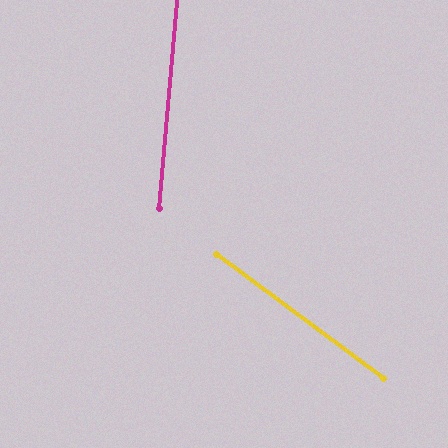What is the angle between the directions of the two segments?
Approximately 59 degrees.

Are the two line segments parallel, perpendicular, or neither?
Neither parallel nor perpendicular — they differ by about 59°.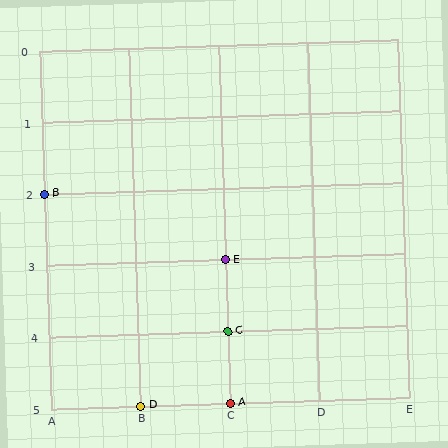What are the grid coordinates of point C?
Point C is at grid coordinates (C, 4).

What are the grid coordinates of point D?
Point D is at grid coordinates (B, 5).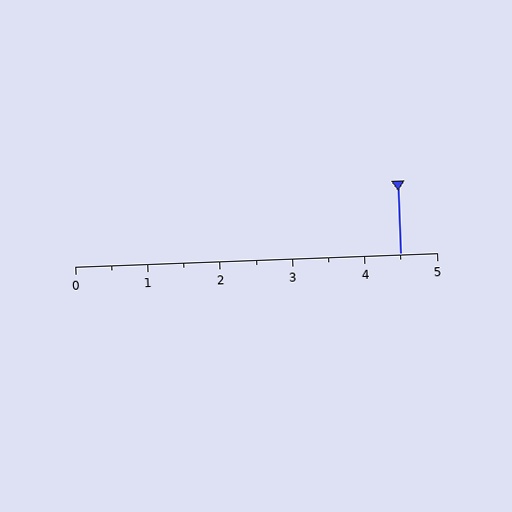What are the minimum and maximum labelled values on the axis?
The axis runs from 0 to 5.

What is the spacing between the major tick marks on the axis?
The major ticks are spaced 1 apart.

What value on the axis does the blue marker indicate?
The marker indicates approximately 4.5.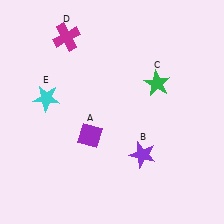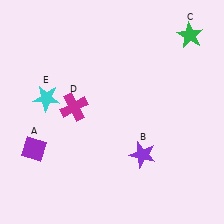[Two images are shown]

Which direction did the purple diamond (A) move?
The purple diamond (A) moved left.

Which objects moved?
The objects that moved are: the purple diamond (A), the green star (C), the magenta cross (D).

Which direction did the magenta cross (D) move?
The magenta cross (D) moved down.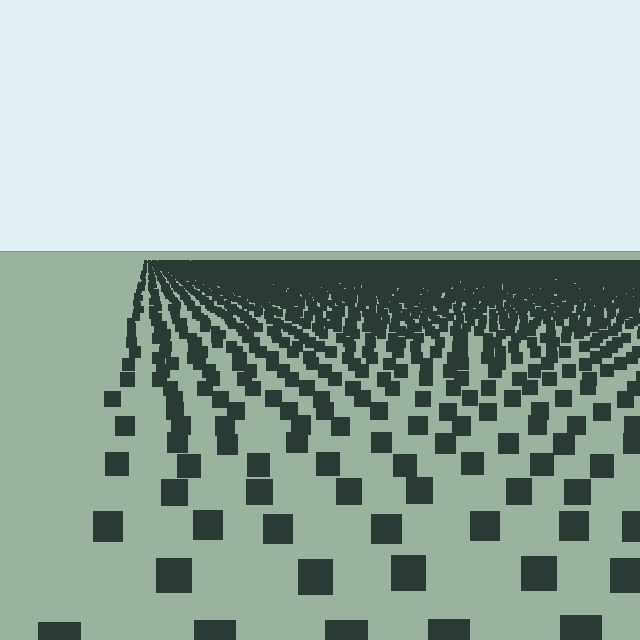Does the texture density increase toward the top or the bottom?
Density increases toward the top.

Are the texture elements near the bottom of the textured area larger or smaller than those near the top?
Larger. Near the bottom, elements are closer to the viewer and appear at a bigger on-screen size.